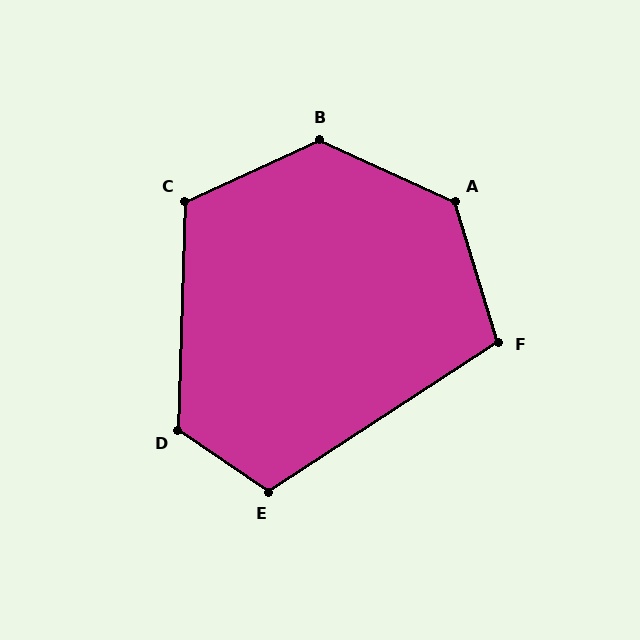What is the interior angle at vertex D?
Approximately 123 degrees (obtuse).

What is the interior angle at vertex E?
Approximately 112 degrees (obtuse).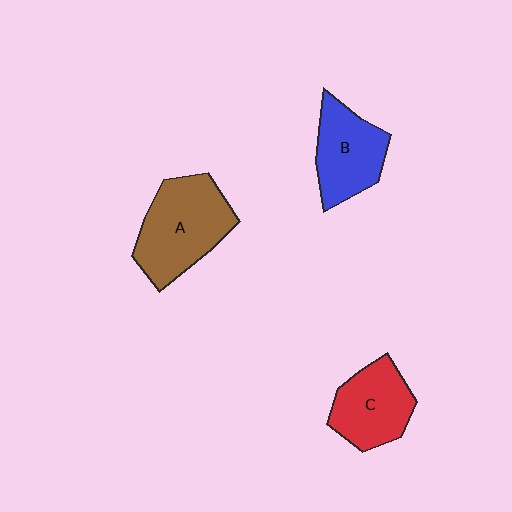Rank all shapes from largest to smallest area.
From largest to smallest: A (brown), B (blue), C (red).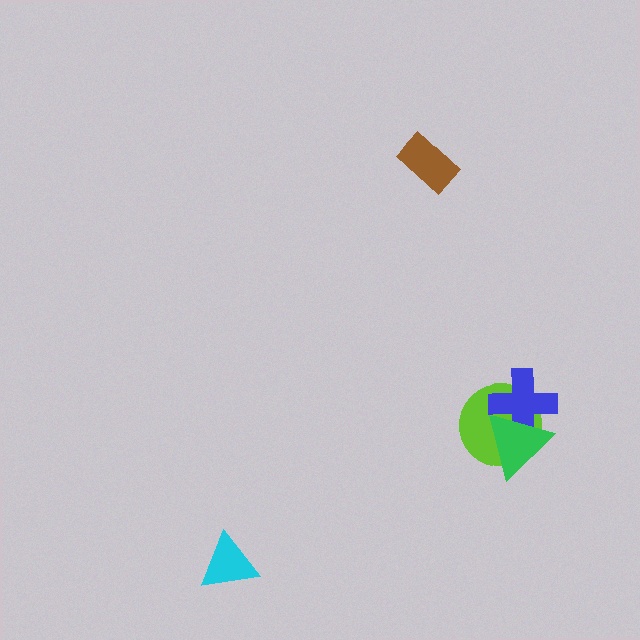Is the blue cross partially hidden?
Yes, it is partially covered by another shape.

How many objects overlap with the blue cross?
2 objects overlap with the blue cross.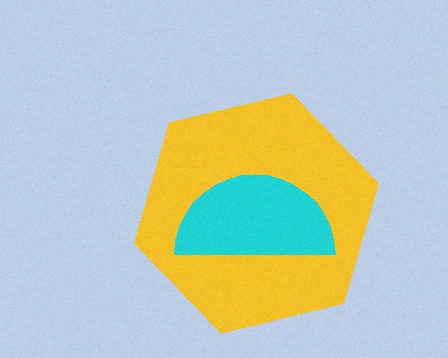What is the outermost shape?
The yellow hexagon.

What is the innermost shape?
The cyan semicircle.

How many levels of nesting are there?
2.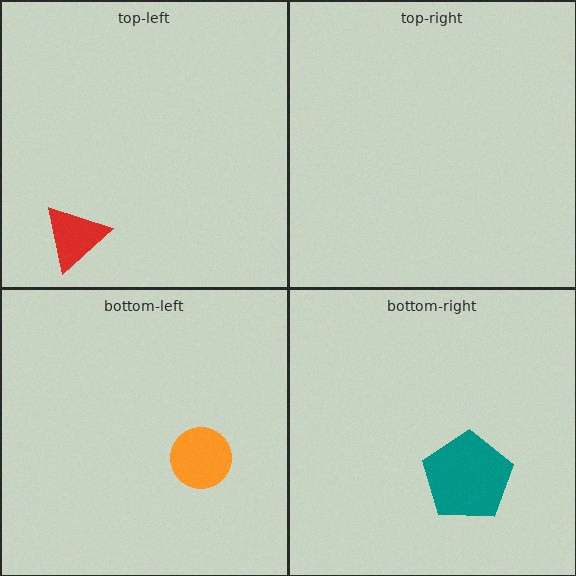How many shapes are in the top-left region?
1.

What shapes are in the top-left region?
The red triangle.